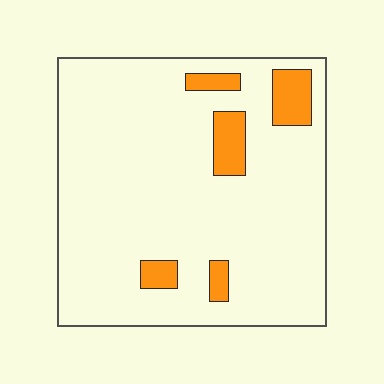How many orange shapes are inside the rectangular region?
5.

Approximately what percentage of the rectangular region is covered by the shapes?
Approximately 10%.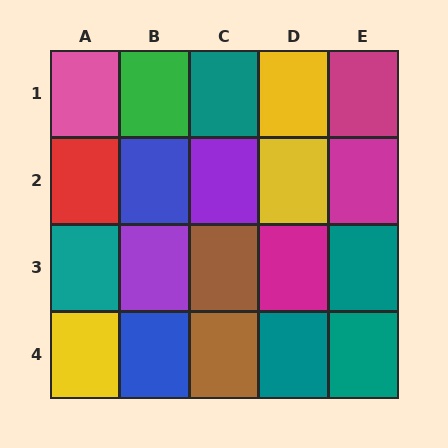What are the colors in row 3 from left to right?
Teal, purple, brown, magenta, teal.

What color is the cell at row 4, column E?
Teal.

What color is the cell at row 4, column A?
Yellow.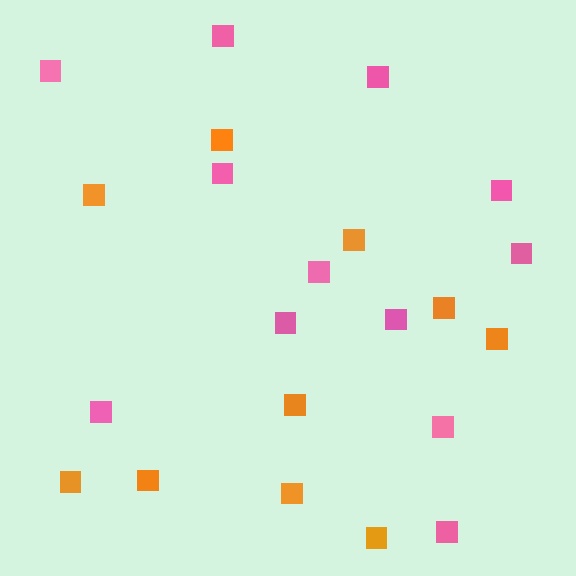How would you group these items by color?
There are 2 groups: one group of orange squares (10) and one group of pink squares (12).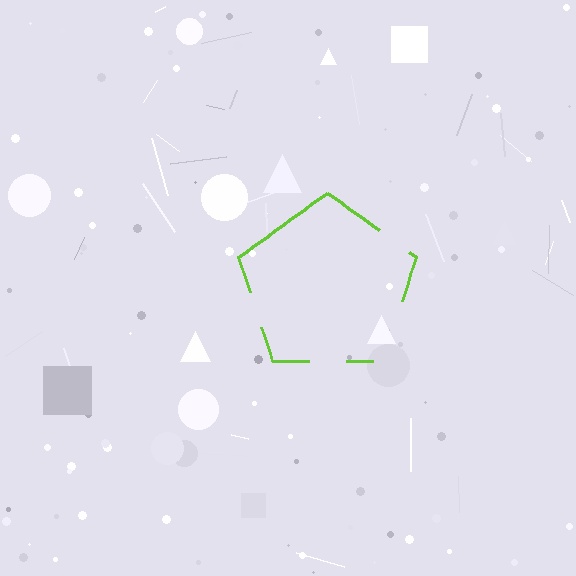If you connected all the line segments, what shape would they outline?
They would outline a pentagon.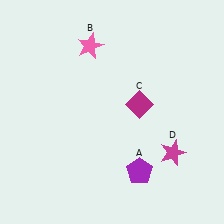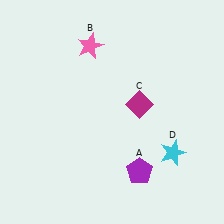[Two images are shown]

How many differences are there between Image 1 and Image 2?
There is 1 difference between the two images.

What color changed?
The star (D) changed from magenta in Image 1 to cyan in Image 2.